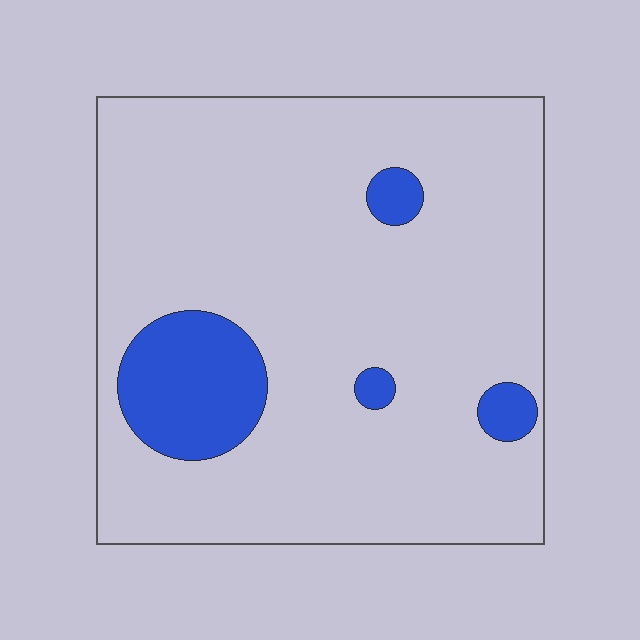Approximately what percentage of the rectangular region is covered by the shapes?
Approximately 10%.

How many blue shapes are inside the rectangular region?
4.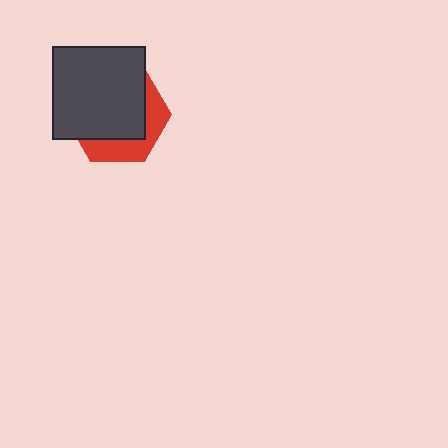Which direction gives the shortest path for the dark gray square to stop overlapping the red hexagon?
Moving toward the upper-left gives the shortest separation.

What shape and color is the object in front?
The object in front is a dark gray square.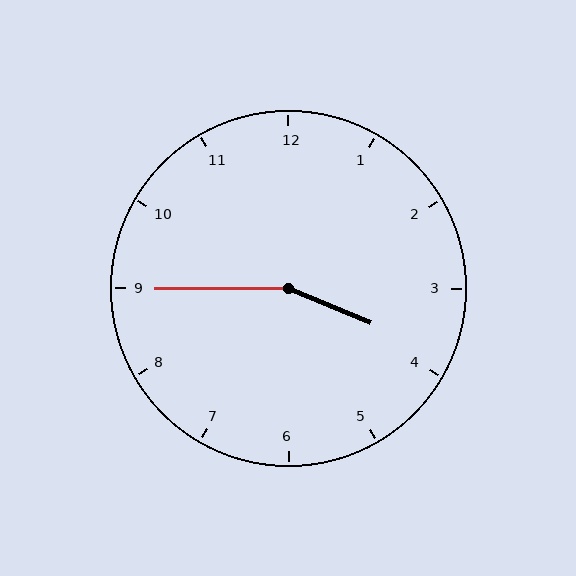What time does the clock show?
3:45.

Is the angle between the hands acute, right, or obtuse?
It is obtuse.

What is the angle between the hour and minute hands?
Approximately 158 degrees.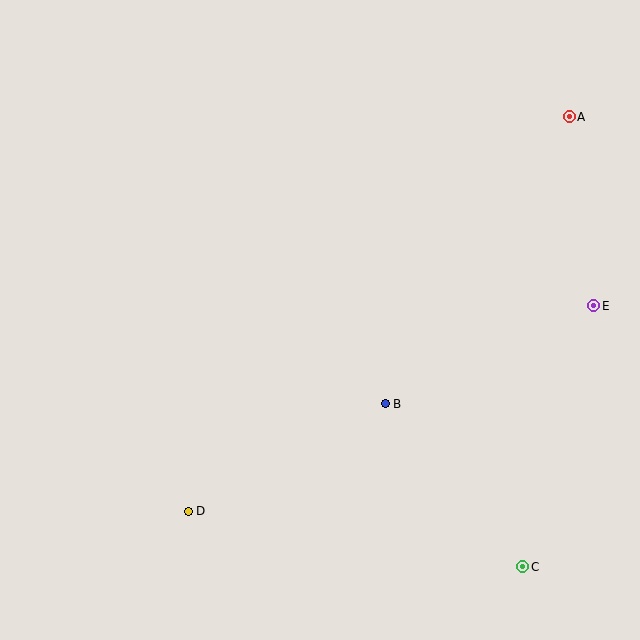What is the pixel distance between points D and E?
The distance between D and E is 454 pixels.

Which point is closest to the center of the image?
Point B at (385, 404) is closest to the center.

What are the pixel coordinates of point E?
Point E is at (594, 306).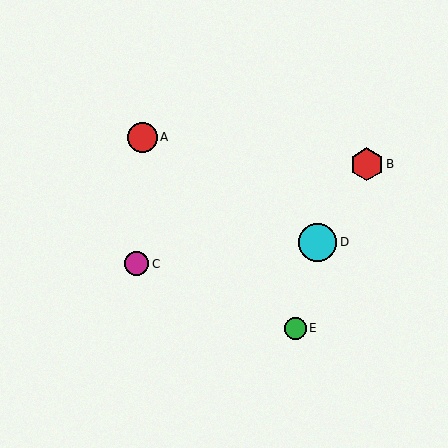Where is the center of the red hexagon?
The center of the red hexagon is at (367, 164).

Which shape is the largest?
The cyan circle (labeled D) is the largest.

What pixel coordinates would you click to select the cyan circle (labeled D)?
Click at (318, 242) to select the cyan circle D.